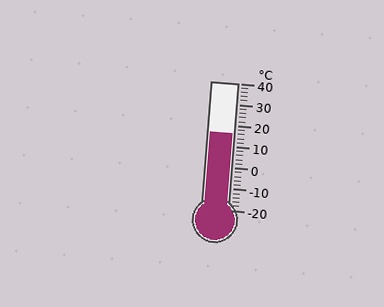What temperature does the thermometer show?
The thermometer shows approximately 16°C.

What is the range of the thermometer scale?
The thermometer scale ranges from -20°C to 40°C.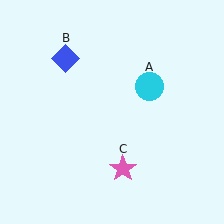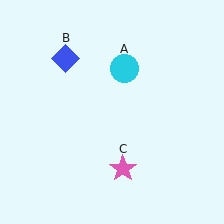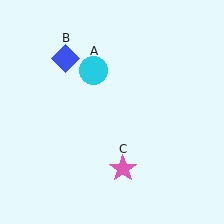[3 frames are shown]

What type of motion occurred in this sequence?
The cyan circle (object A) rotated counterclockwise around the center of the scene.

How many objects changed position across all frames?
1 object changed position: cyan circle (object A).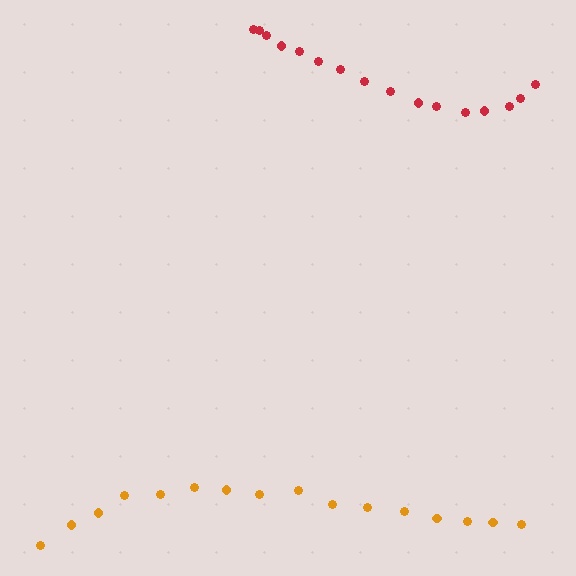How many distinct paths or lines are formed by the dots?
There are 2 distinct paths.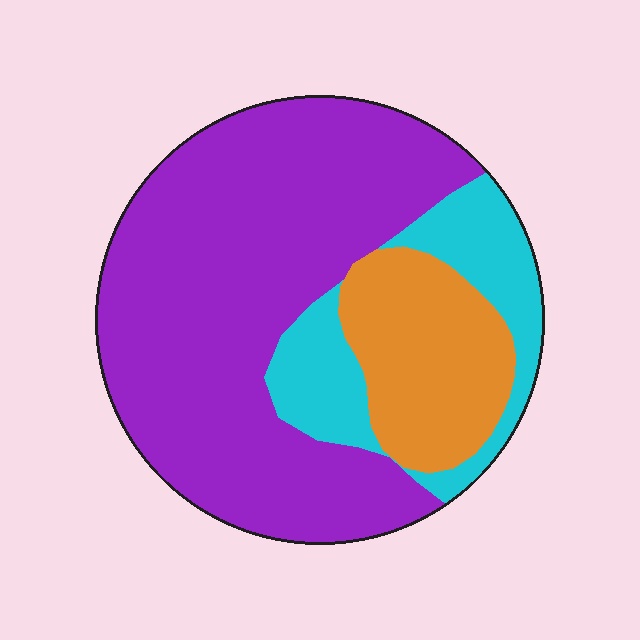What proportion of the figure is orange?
Orange takes up about one sixth (1/6) of the figure.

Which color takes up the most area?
Purple, at roughly 65%.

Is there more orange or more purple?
Purple.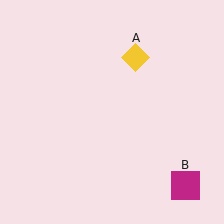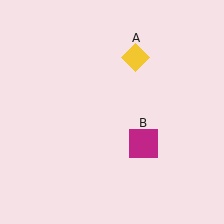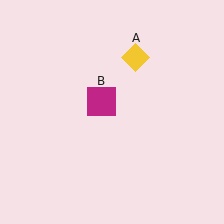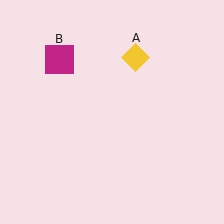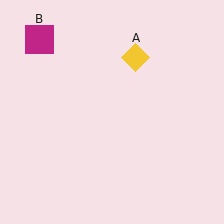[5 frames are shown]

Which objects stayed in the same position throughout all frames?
Yellow diamond (object A) remained stationary.